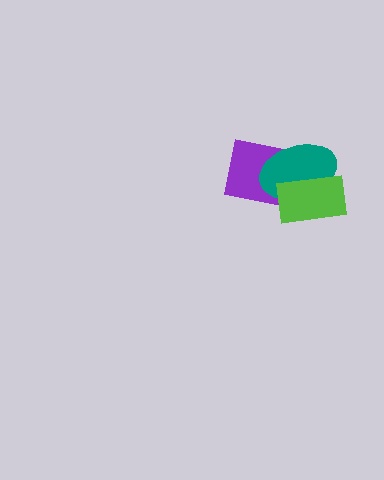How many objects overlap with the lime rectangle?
2 objects overlap with the lime rectangle.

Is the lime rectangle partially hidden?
No, no other shape covers it.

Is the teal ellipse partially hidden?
Yes, it is partially covered by another shape.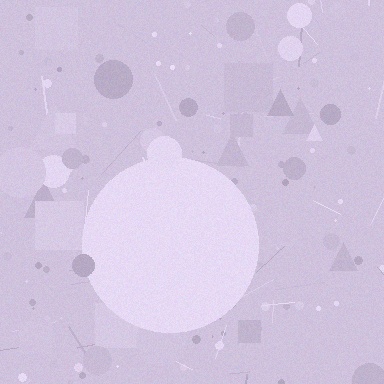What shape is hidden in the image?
A circle is hidden in the image.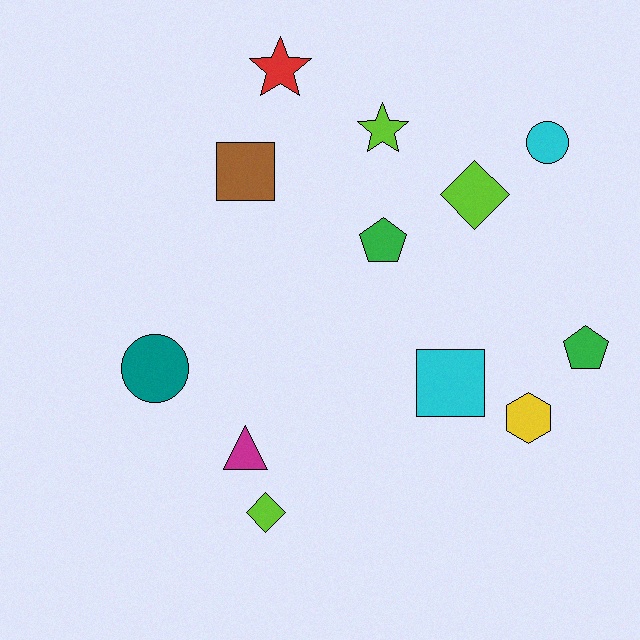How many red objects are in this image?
There is 1 red object.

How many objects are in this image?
There are 12 objects.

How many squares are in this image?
There are 2 squares.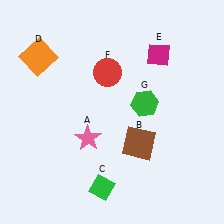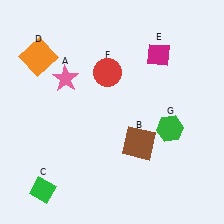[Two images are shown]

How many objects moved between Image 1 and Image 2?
3 objects moved between the two images.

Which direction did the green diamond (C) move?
The green diamond (C) moved left.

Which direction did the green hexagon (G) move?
The green hexagon (G) moved down.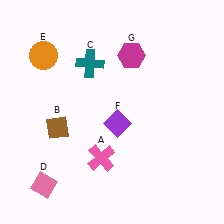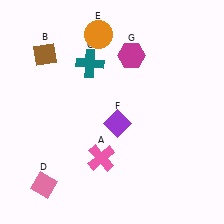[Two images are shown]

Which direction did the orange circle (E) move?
The orange circle (E) moved right.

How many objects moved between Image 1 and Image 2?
2 objects moved between the two images.